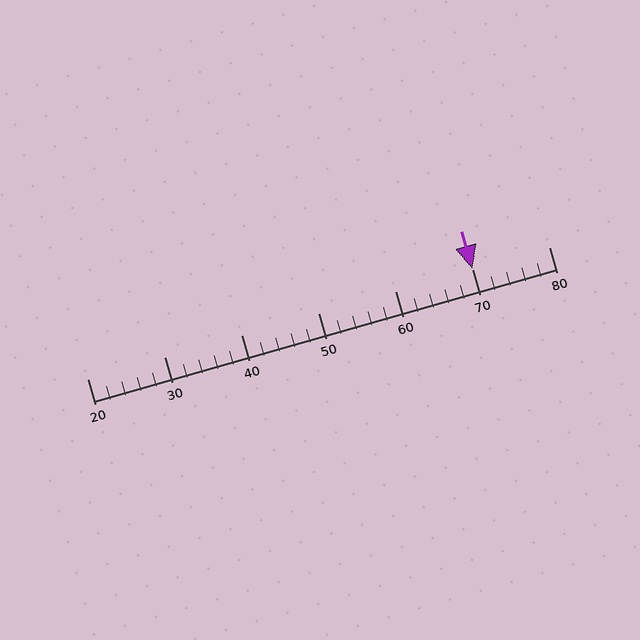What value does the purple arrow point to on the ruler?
The purple arrow points to approximately 70.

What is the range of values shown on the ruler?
The ruler shows values from 20 to 80.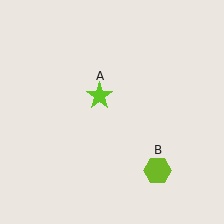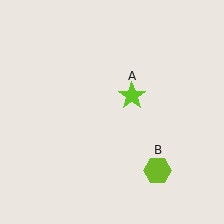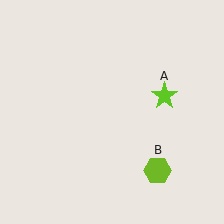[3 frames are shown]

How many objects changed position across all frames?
1 object changed position: lime star (object A).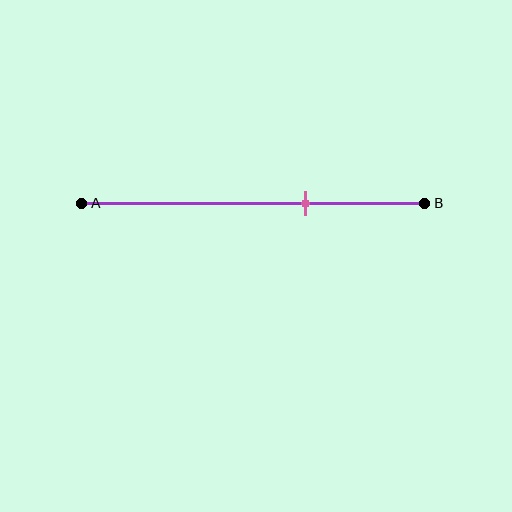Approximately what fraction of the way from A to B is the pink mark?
The pink mark is approximately 65% of the way from A to B.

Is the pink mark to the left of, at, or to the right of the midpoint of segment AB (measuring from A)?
The pink mark is to the right of the midpoint of segment AB.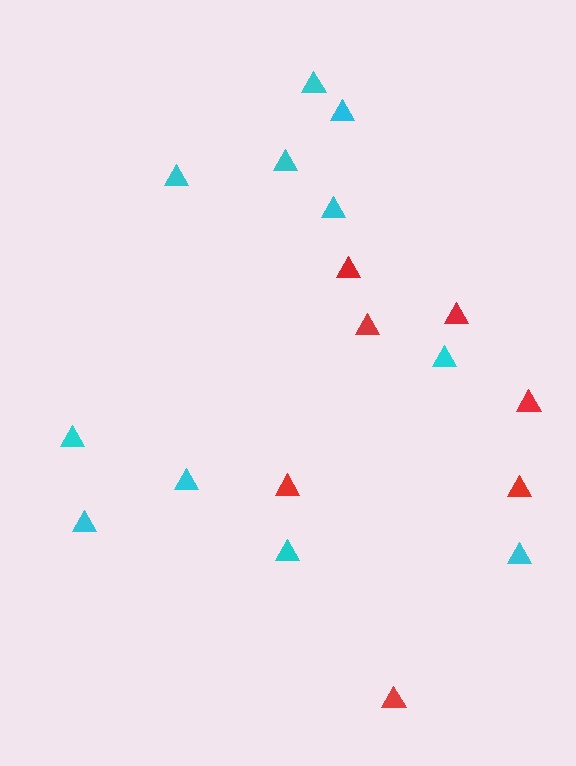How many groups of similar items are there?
There are 2 groups: one group of cyan triangles (11) and one group of red triangles (7).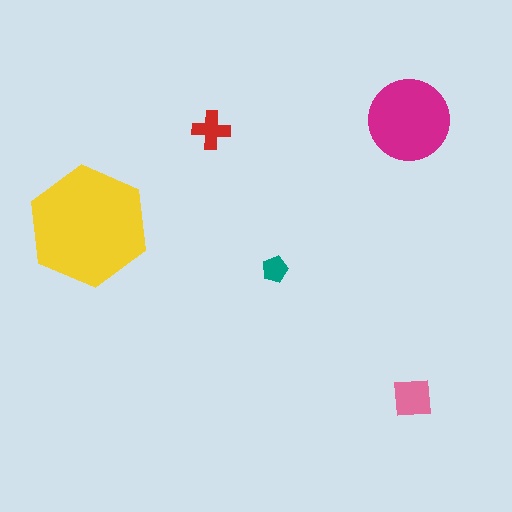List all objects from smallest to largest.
The teal pentagon, the red cross, the pink square, the magenta circle, the yellow hexagon.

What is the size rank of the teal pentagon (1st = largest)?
5th.